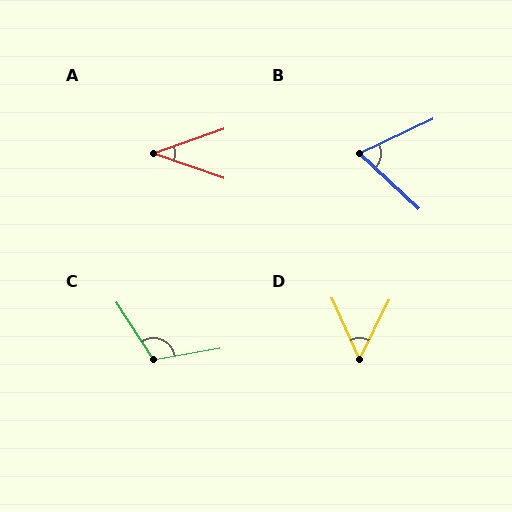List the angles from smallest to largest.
A (38°), D (51°), B (69°), C (113°).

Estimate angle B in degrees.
Approximately 69 degrees.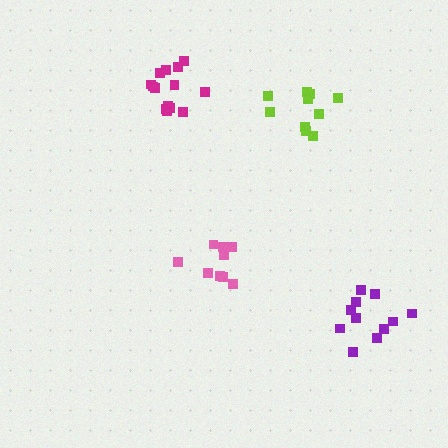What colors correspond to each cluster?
The clusters are colored: lime, magenta, purple, pink.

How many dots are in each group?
Group 1: 10 dots, Group 2: 14 dots, Group 3: 11 dots, Group 4: 9 dots (44 total).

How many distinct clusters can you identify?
There are 4 distinct clusters.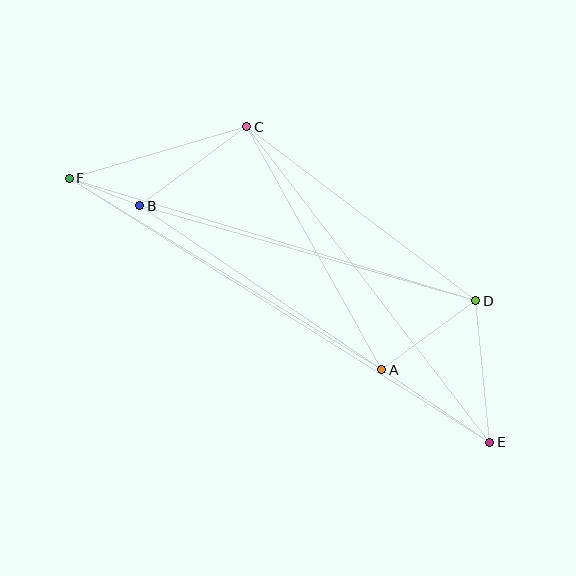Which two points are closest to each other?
Points B and F are closest to each other.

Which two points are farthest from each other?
Points E and F are farthest from each other.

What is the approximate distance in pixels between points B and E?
The distance between B and E is approximately 423 pixels.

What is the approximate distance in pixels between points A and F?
The distance between A and F is approximately 367 pixels.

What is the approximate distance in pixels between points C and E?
The distance between C and E is approximately 398 pixels.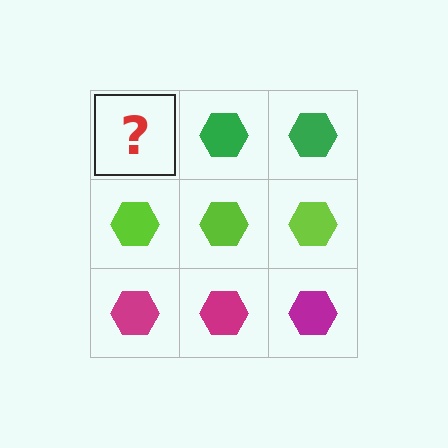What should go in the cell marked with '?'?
The missing cell should contain a green hexagon.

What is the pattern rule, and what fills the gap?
The rule is that each row has a consistent color. The gap should be filled with a green hexagon.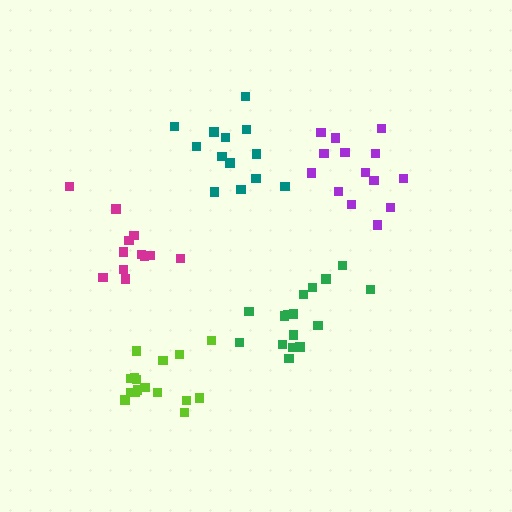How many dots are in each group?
Group 1: 12 dots, Group 2: 16 dots, Group 3: 14 dots, Group 4: 16 dots, Group 5: 13 dots (71 total).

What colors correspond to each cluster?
The clusters are colored: magenta, lime, purple, green, teal.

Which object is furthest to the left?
The magenta cluster is leftmost.